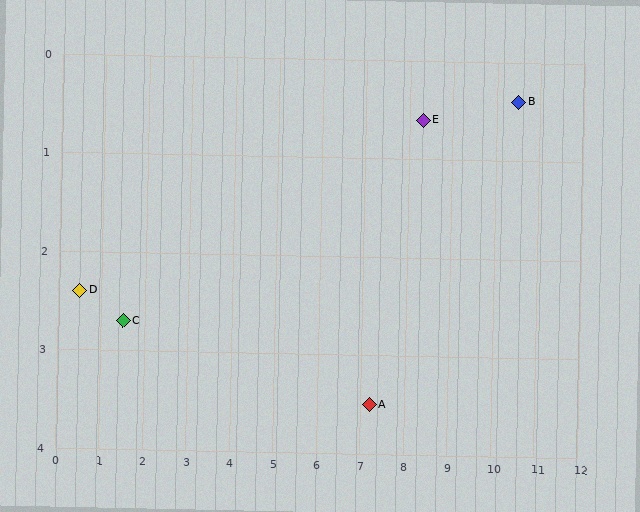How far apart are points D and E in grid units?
Points D and E are about 8.0 grid units apart.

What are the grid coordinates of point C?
Point C is at approximately (1.5, 2.7).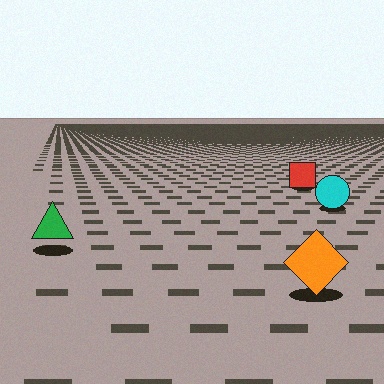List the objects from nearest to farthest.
From nearest to farthest: the orange diamond, the green triangle, the cyan circle, the red square.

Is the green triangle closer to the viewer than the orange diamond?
No. The orange diamond is closer — you can tell from the texture gradient: the ground texture is coarser near it.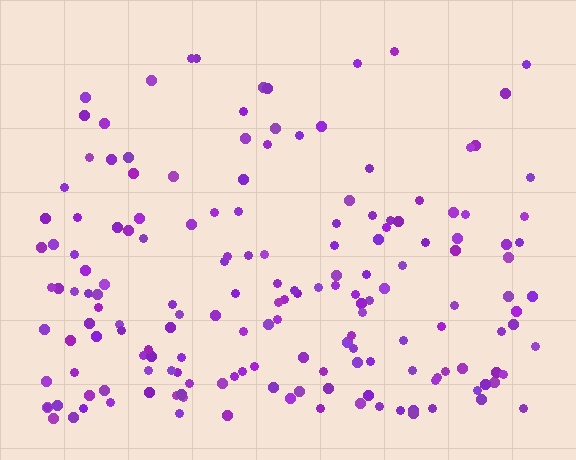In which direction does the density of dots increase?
From top to bottom, with the bottom side densest.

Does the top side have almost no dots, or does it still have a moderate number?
Still a moderate number, just noticeably fewer than the bottom.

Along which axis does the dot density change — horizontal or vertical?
Vertical.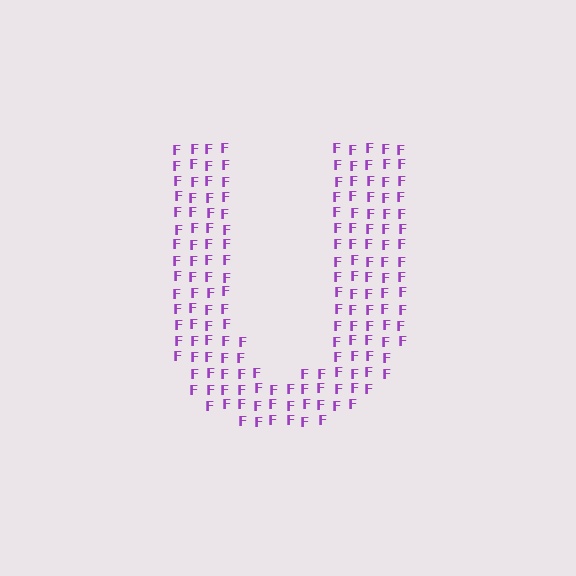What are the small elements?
The small elements are letter F's.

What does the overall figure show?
The overall figure shows the letter U.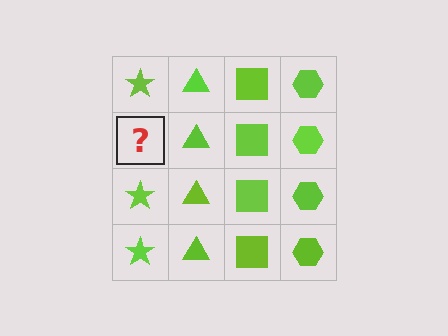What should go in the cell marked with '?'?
The missing cell should contain a lime star.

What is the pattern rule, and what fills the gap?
The rule is that each column has a consistent shape. The gap should be filled with a lime star.